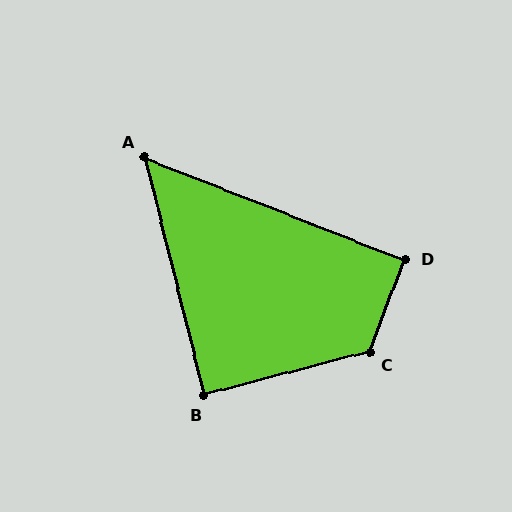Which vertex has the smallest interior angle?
A, at approximately 55 degrees.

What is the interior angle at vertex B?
Approximately 89 degrees (approximately right).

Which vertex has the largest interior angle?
C, at approximately 125 degrees.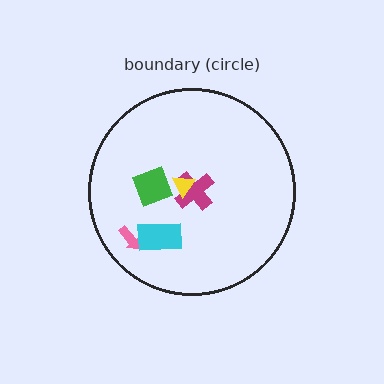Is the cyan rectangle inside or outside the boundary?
Inside.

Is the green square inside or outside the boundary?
Inside.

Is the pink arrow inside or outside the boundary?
Inside.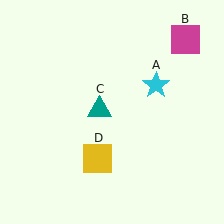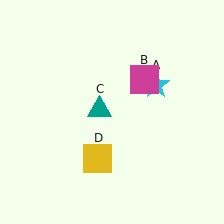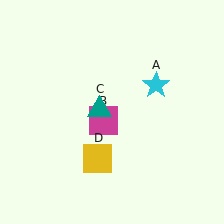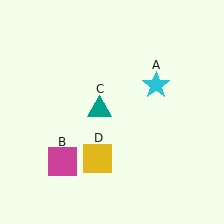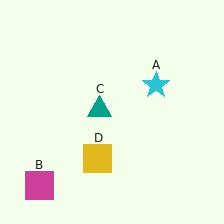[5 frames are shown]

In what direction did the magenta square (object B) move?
The magenta square (object B) moved down and to the left.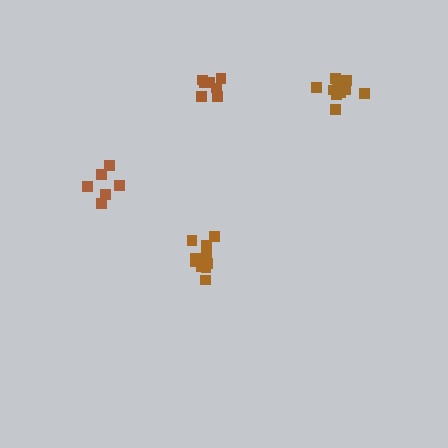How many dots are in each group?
Group 1: 6 dots, Group 2: 10 dots, Group 3: 11 dots, Group 4: 7 dots (34 total).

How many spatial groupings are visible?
There are 4 spatial groupings.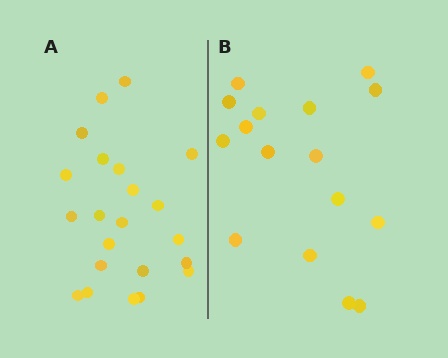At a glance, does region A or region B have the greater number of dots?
Region A (the left region) has more dots.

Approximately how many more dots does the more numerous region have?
Region A has about 6 more dots than region B.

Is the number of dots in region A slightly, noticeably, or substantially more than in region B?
Region A has noticeably more, but not dramatically so. The ratio is roughly 1.4 to 1.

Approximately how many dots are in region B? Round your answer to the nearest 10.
About 20 dots. (The exact count is 16, which rounds to 20.)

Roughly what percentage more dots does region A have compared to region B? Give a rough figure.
About 40% more.